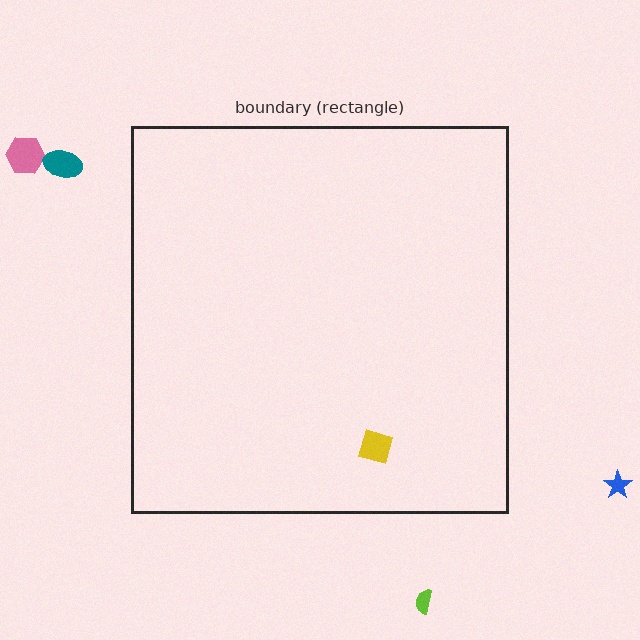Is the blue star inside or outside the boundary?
Outside.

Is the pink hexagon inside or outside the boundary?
Outside.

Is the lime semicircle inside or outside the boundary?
Outside.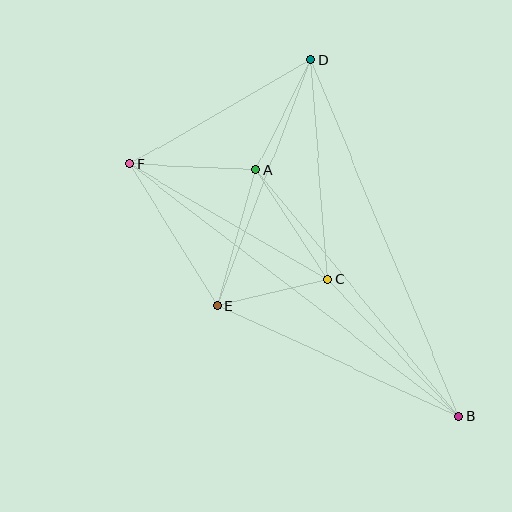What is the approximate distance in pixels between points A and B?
The distance between A and B is approximately 319 pixels.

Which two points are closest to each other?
Points C and E are closest to each other.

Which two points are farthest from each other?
Points B and F are farthest from each other.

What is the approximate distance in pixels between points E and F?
The distance between E and F is approximately 166 pixels.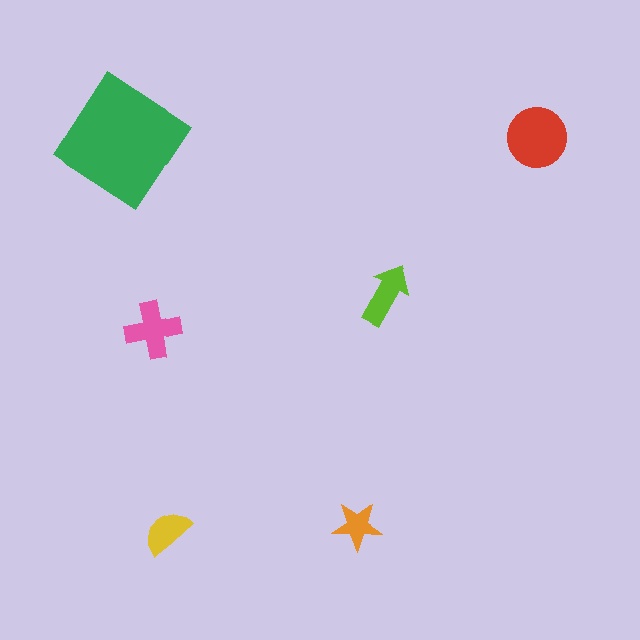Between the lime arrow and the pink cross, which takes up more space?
The pink cross.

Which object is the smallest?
The orange star.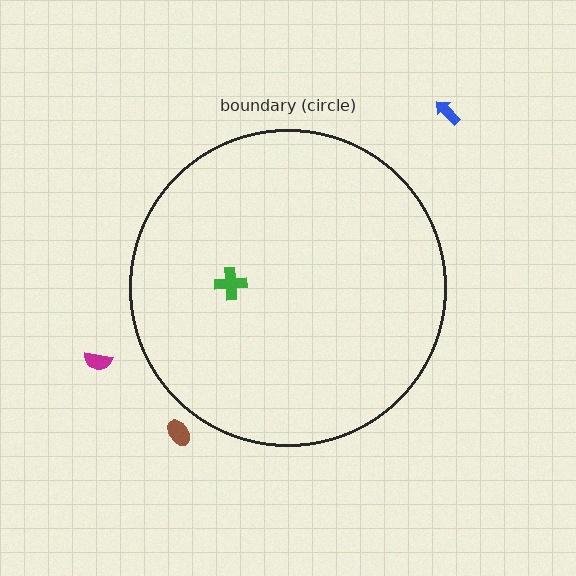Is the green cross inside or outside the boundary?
Inside.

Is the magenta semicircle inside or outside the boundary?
Outside.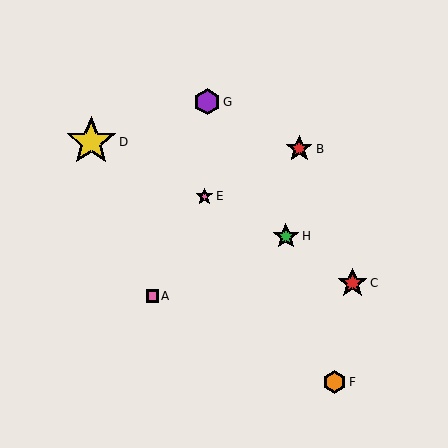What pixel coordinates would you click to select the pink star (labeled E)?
Click at (204, 196) to select the pink star E.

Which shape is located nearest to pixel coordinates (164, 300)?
The pink square (labeled A) at (152, 296) is nearest to that location.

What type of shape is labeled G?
Shape G is a purple hexagon.